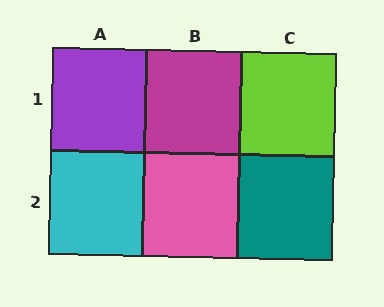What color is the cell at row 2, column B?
Pink.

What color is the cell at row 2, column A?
Cyan.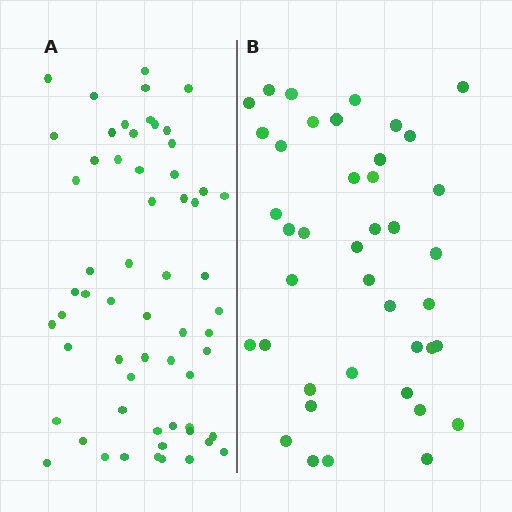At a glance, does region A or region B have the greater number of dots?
Region A (the left region) has more dots.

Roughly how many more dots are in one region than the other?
Region A has approximately 20 more dots than region B.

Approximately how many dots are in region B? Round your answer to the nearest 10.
About 40 dots. (The exact count is 41, which rounds to 40.)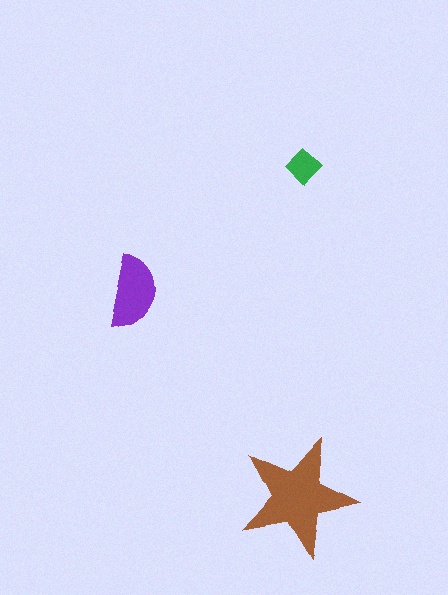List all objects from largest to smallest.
The brown star, the purple semicircle, the green diamond.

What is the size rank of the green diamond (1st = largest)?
3rd.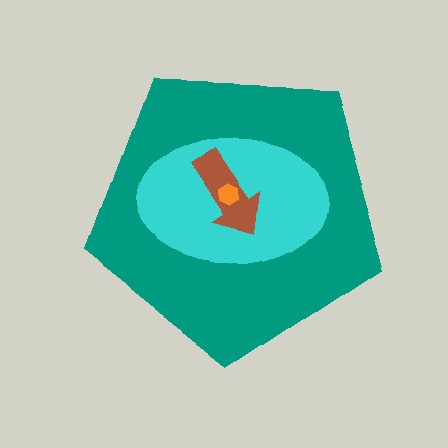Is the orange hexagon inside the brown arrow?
Yes.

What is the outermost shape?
The teal pentagon.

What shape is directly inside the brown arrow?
The orange hexagon.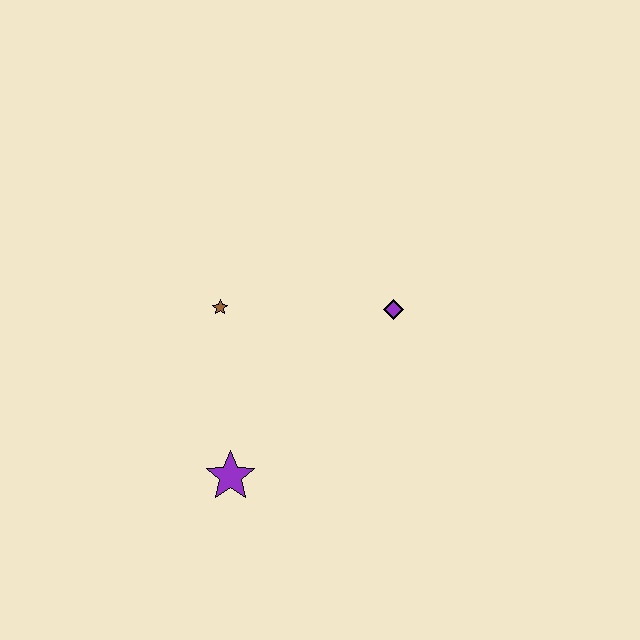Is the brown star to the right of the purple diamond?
No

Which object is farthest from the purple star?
The purple diamond is farthest from the purple star.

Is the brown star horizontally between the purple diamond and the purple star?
No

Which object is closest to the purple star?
The brown star is closest to the purple star.